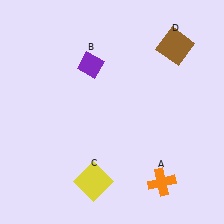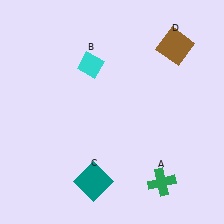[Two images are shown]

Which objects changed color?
A changed from orange to green. B changed from purple to cyan. C changed from yellow to teal.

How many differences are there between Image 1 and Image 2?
There are 3 differences between the two images.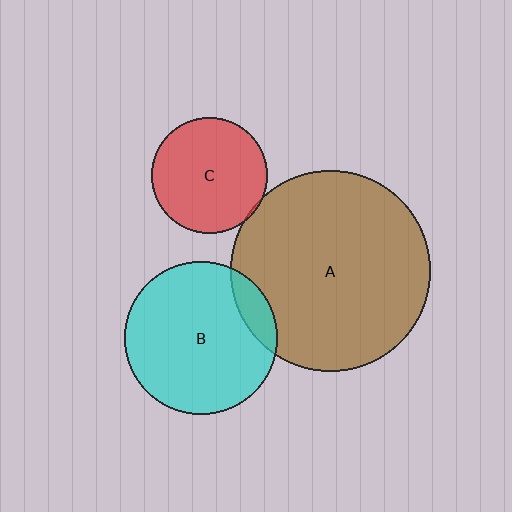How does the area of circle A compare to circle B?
Approximately 1.7 times.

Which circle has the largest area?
Circle A (brown).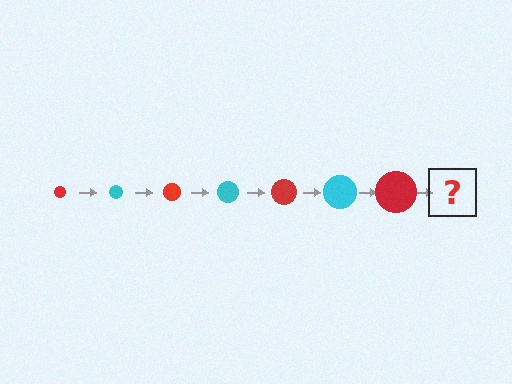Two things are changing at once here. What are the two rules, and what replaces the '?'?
The two rules are that the circle grows larger each step and the color cycles through red and cyan. The '?' should be a cyan circle, larger than the previous one.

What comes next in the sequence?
The next element should be a cyan circle, larger than the previous one.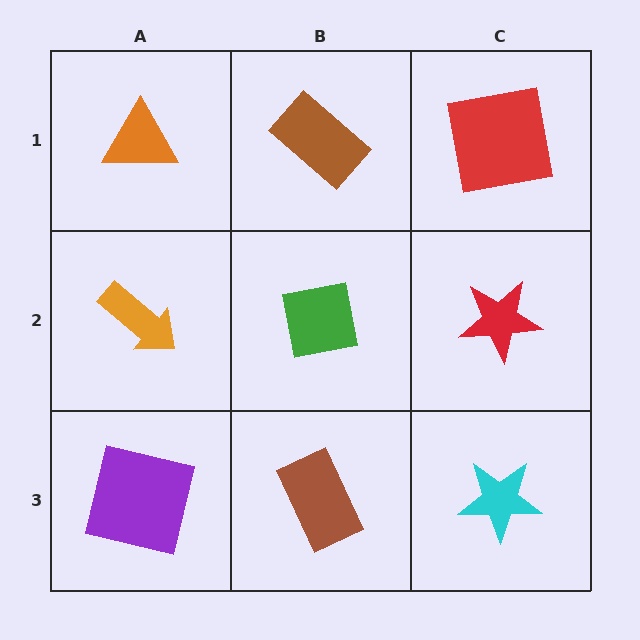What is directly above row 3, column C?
A red star.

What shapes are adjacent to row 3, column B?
A green square (row 2, column B), a purple square (row 3, column A), a cyan star (row 3, column C).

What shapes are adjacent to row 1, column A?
An orange arrow (row 2, column A), a brown rectangle (row 1, column B).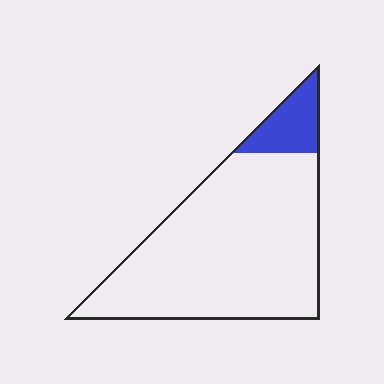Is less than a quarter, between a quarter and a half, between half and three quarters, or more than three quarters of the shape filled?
Less than a quarter.